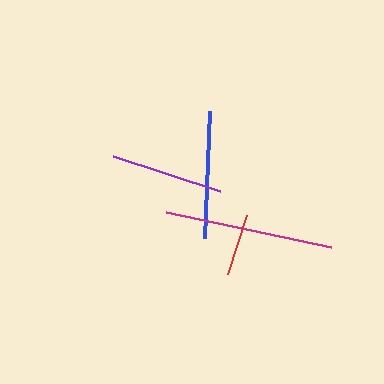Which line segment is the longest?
The magenta line is the longest at approximately 169 pixels.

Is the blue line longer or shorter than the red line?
The blue line is longer than the red line.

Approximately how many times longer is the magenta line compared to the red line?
The magenta line is approximately 2.7 times the length of the red line.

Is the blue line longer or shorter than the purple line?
The blue line is longer than the purple line.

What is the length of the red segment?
The red segment is approximately 62 pixels long.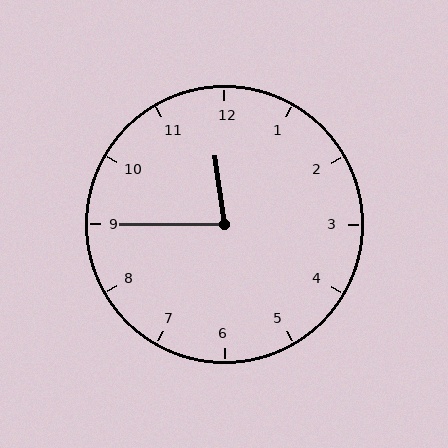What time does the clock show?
11:45.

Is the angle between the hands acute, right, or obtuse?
It is acute.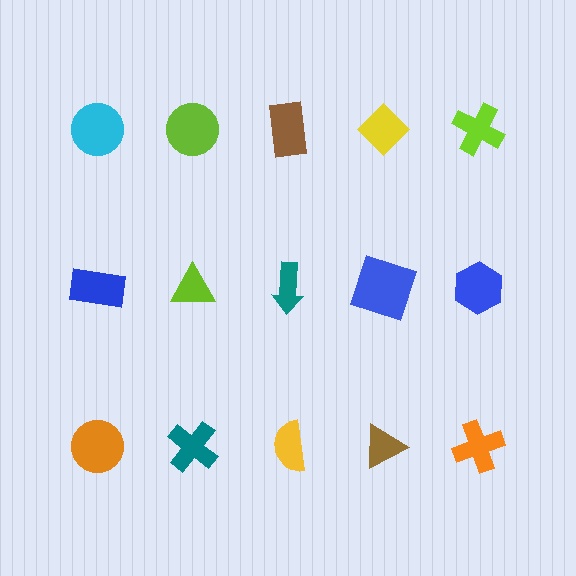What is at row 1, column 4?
A yellow diamond.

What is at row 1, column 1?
A cyan circle.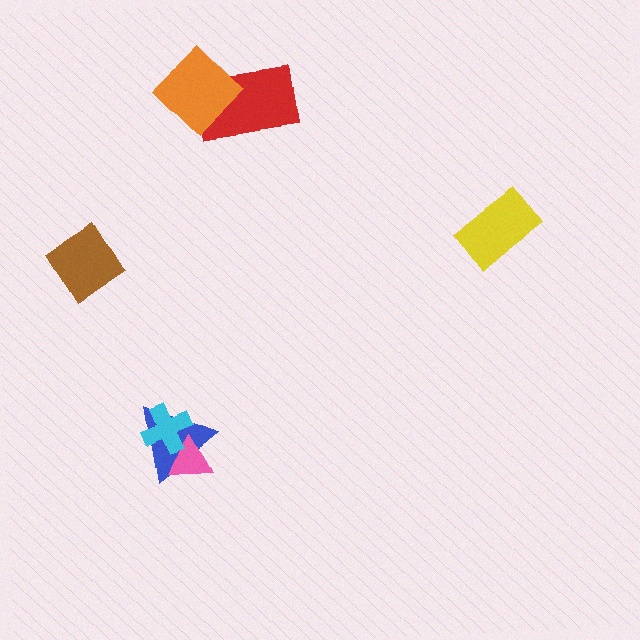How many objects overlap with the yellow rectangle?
0 objects overlap with the yellow rectangle.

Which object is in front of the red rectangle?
The orange diamond is in front of the red rectangle.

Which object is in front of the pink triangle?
The cyan cross is in front of the pink triangle.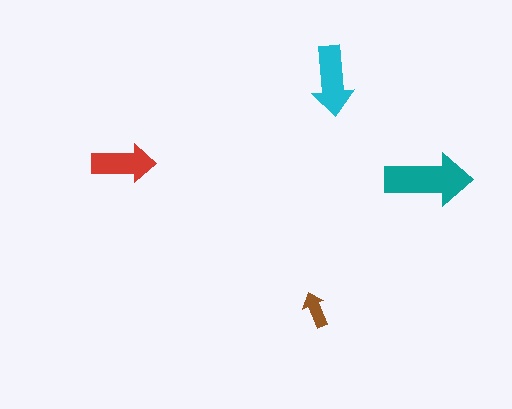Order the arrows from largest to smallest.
the teal one, the cyan one, the red one, the brown one.